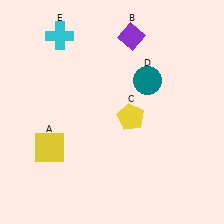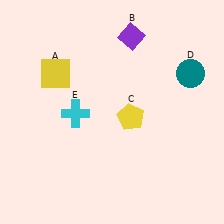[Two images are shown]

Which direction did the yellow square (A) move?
The yellow square (A) moved up.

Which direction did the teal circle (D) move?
The teal circle (D) moved right.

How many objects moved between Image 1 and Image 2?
3 objects moved between the two images.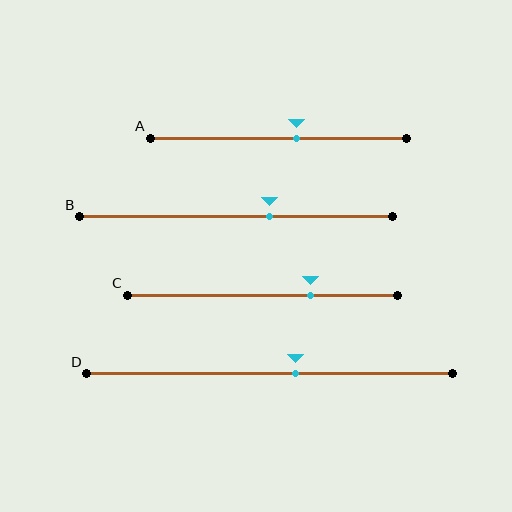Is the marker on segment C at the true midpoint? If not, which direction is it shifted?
No, the marker on segment C is shifted to the right by about 18% of the segment length.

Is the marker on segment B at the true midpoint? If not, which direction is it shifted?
No, the marker on segment B is shifted to the right by about 11% of the segment length.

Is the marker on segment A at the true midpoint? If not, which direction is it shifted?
No, the marker on segment A is shifted to the right by about 7% of the segment length.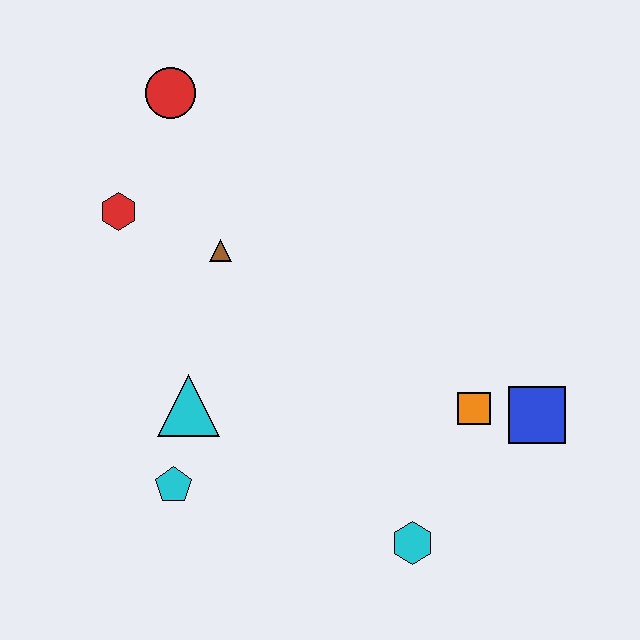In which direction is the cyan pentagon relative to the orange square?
The cyan pentagon is to the left of the orange square.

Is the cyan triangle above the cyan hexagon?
Yes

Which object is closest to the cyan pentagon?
The cyan triangle is closest to the cyan pentagon.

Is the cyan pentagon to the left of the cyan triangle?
Yes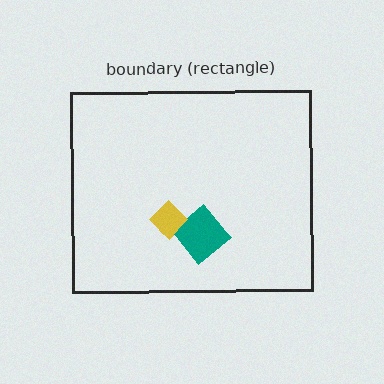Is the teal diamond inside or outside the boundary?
Inside.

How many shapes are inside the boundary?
2 inside, 0 outside.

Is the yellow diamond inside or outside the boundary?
Inside.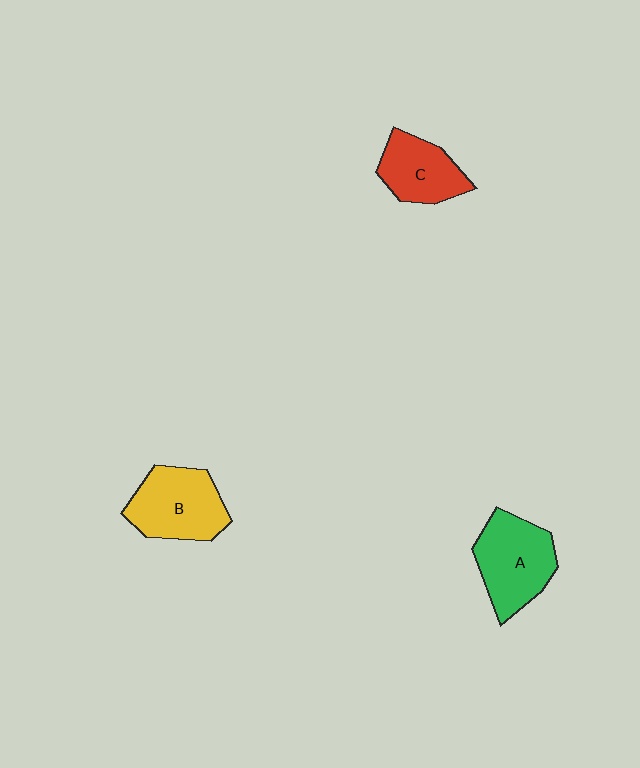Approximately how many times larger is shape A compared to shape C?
Approximately 1.3 times.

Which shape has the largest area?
Shape A (green).